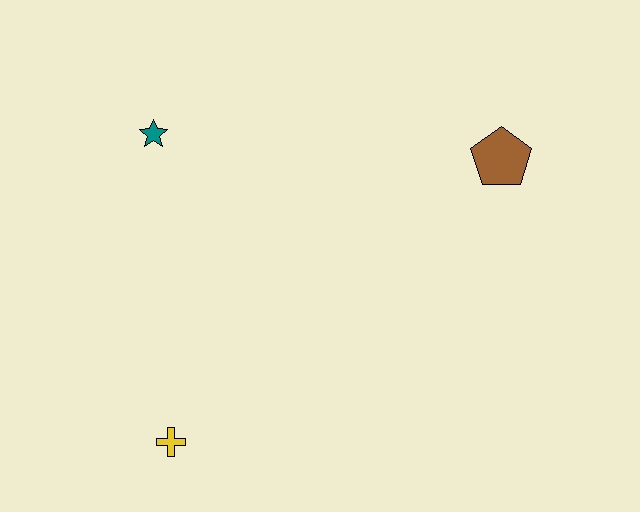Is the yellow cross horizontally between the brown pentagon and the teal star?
Yes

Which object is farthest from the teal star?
The brown pentagon is farthest from the teal star.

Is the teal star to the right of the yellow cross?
No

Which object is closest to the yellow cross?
The teal star is closest to the yellow cross.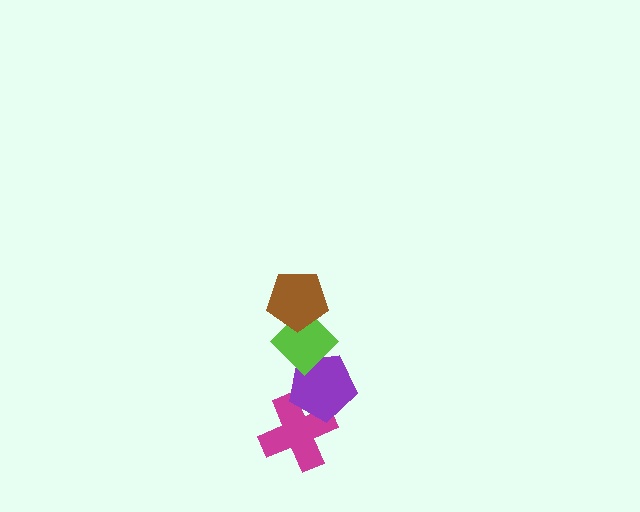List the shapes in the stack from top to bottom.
From top to bottom: the brown pentagon, the lime diamond, the purple pentagon, the magenta cross.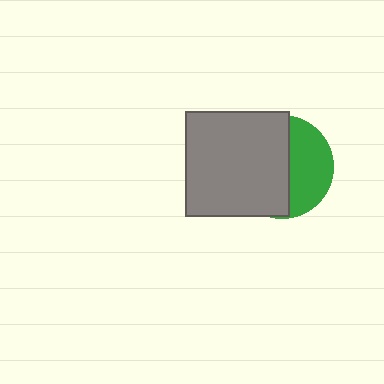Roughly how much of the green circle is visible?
A small part of it is visible (roughly 41%).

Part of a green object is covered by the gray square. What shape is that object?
It is a circle.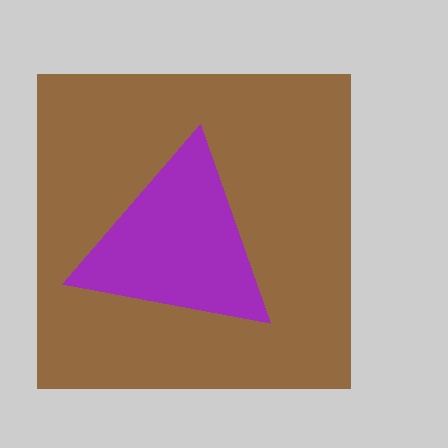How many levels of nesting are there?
2.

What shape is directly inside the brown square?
The purple triangle.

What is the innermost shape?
The purple triangle.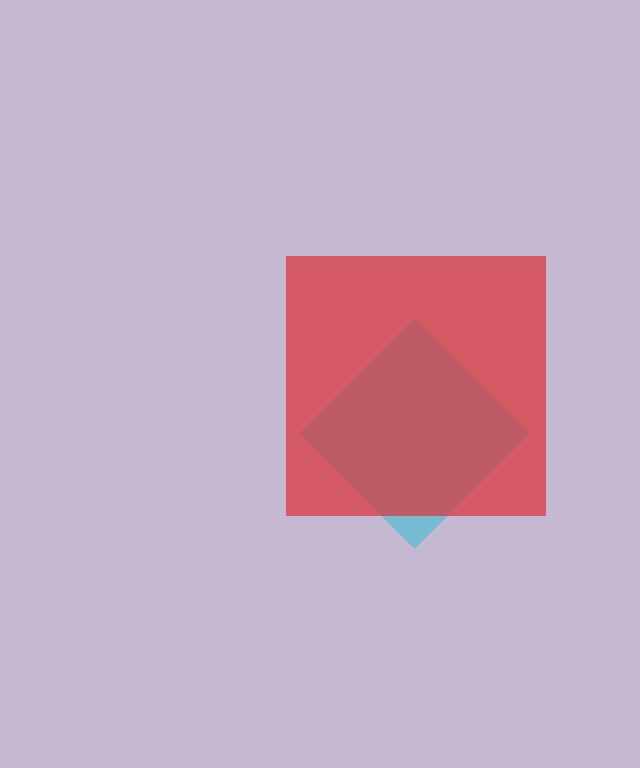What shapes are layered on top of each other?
The layered shapes are: a cyan diamond, a red square.